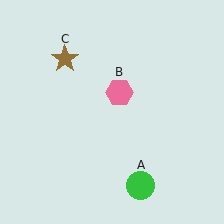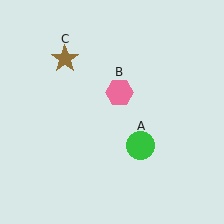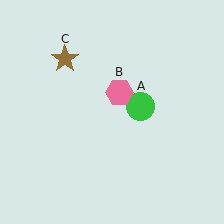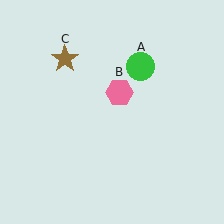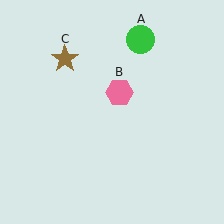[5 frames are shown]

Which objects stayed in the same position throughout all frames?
Pink hexagon (object B) and brown star (object C) remained stationary.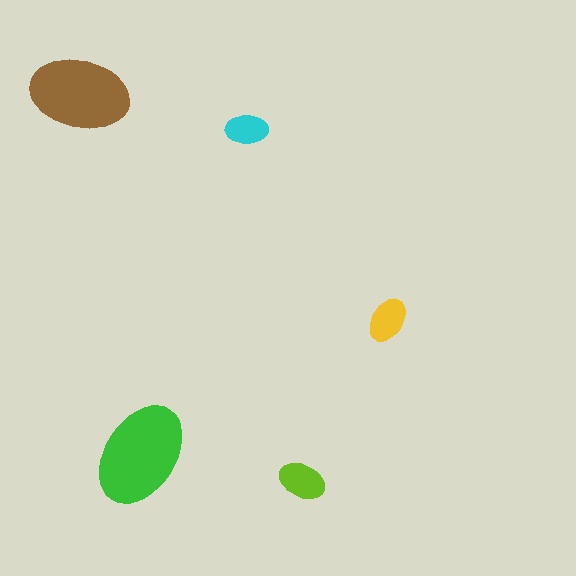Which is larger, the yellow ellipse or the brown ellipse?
The brown one.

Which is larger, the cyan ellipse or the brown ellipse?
The brown one.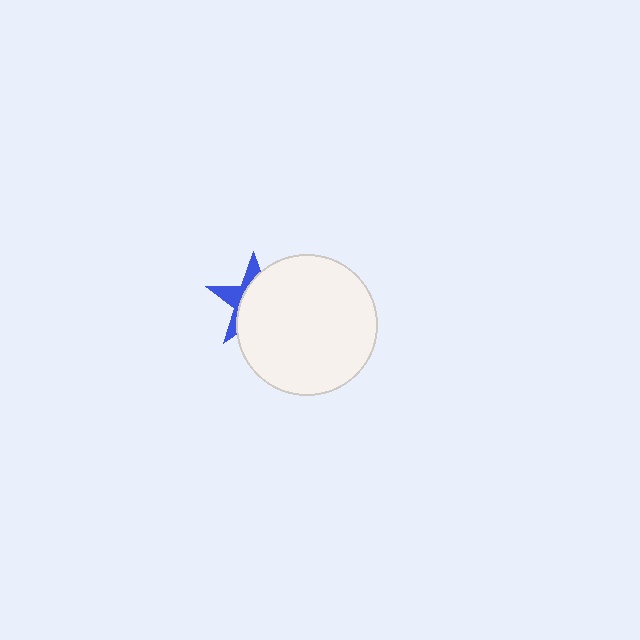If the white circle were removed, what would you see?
You would see the complete blue star.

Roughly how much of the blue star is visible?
A small part of it is visible (roughly 33%).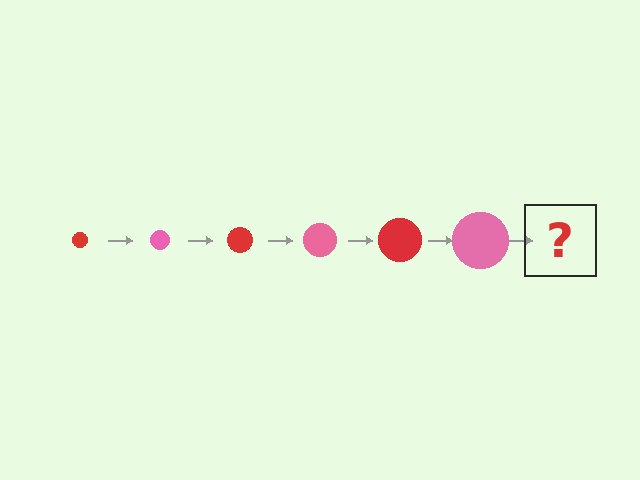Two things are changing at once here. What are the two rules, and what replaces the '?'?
The two rules are that the circle grows larger each step and the color cycles through red and pink. The '?' should be a red circle, larger than the previous one.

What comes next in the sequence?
The next element should be a red circle, larger than the previous one.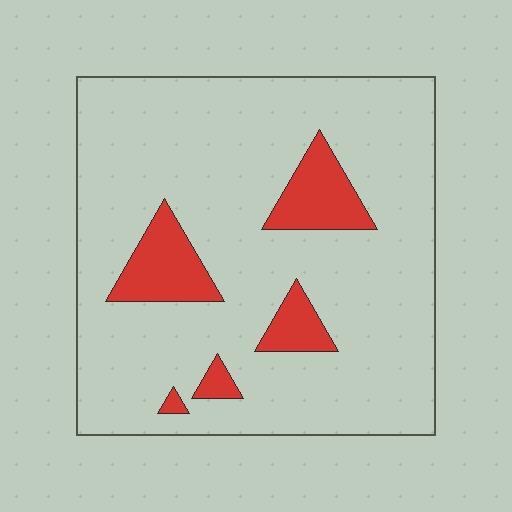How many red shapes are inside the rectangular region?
5.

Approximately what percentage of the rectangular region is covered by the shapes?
Approximately 15%.